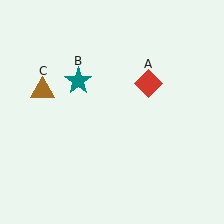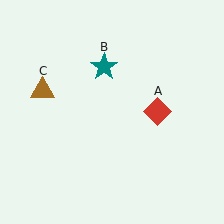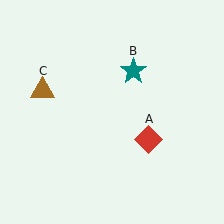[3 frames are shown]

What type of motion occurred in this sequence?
The red diamond (object A), teal star (object B) rotated clockwise around the center of the scene.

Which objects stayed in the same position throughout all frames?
Brown triangle (object C) remained stationary.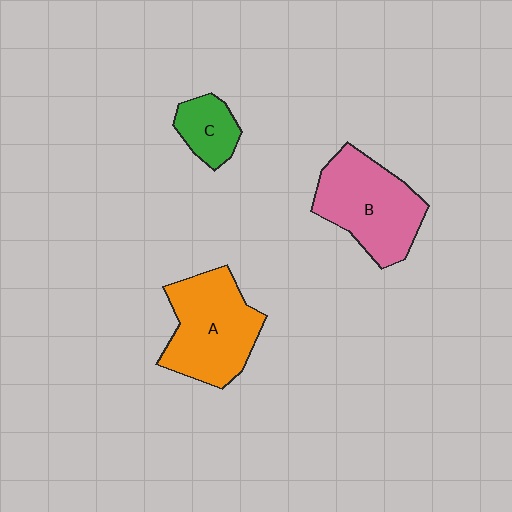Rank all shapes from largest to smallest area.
From largest to smallest: A (orange), B (pink), C (green).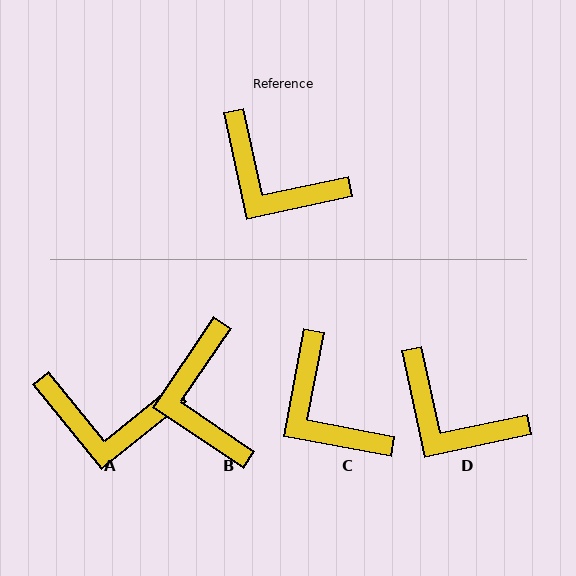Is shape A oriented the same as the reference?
No, it is off by about 26 degrees.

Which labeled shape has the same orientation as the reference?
D.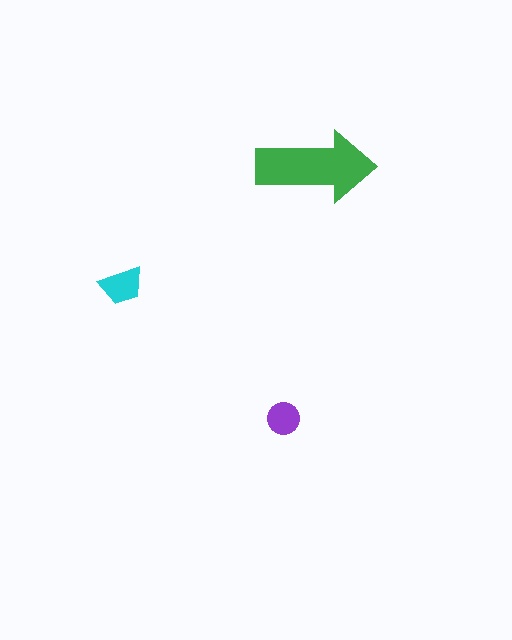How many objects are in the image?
There are 3 objects in the image.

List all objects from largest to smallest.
The green arrow, the cyan trapezoid, the purple circle.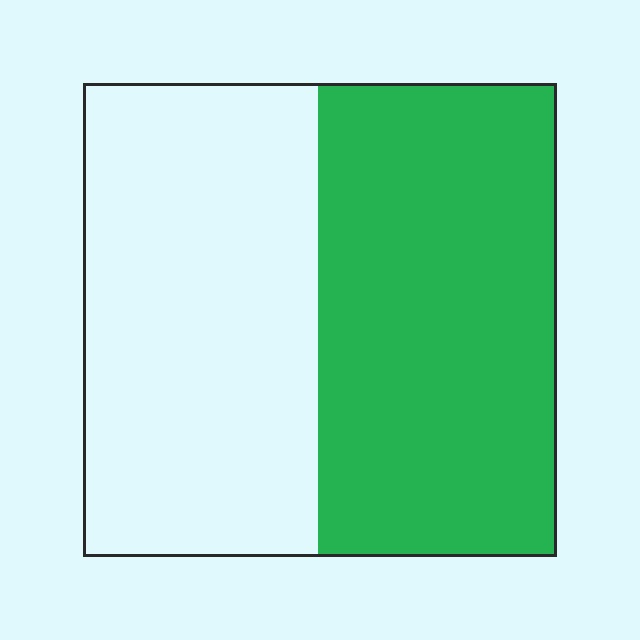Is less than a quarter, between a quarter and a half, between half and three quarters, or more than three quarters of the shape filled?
Between half and three quarters.